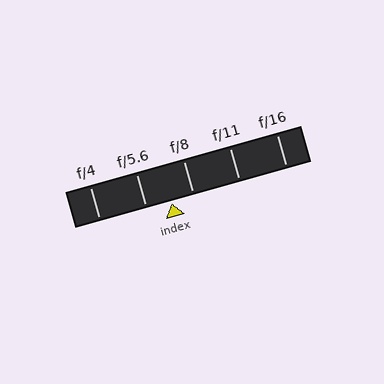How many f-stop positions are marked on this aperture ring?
There are 5 f-stop positions marked.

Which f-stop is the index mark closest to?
The index mark is closest to f/8.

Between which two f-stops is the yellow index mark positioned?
The index mark is between f/5.6 and f/8.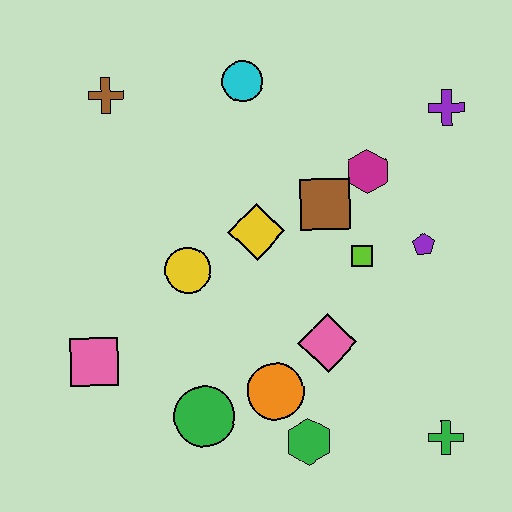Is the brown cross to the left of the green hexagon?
Yes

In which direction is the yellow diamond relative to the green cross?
The yellow diamond is above the green cross.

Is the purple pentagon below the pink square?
No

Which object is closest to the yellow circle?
The yellow diamond is closest to the yellow circle.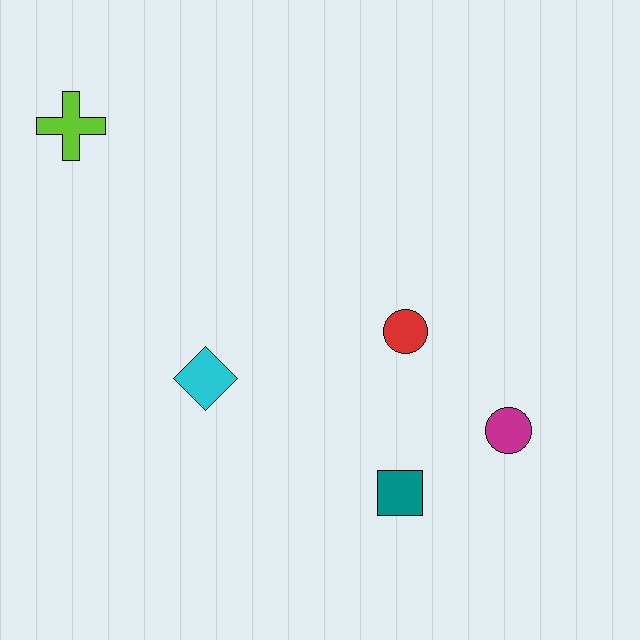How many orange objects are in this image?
There are no orange objects.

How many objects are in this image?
There are 5 objects.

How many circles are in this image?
There are 2 circles.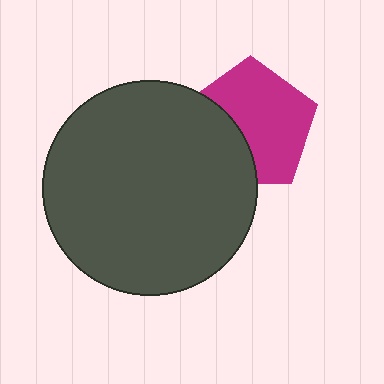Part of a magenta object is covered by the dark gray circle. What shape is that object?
It is a pentagon.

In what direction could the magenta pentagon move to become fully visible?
The magenta pentagon could move right. That would shift it out from behind the dark gray circle entirely.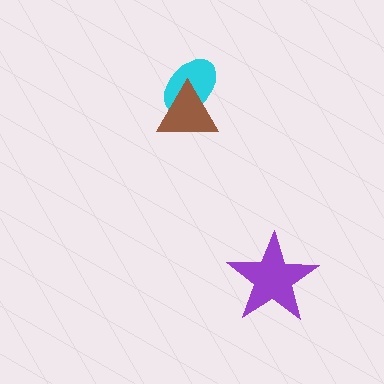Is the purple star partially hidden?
No, no other shape covers it.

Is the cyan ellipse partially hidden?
Yes, it is partially covered by another shape.